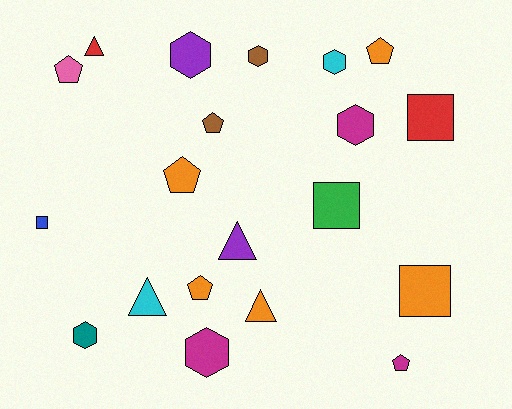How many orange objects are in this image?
There are 5 orange objects.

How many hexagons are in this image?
There are 6 hexagons.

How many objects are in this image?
There are 20 objects.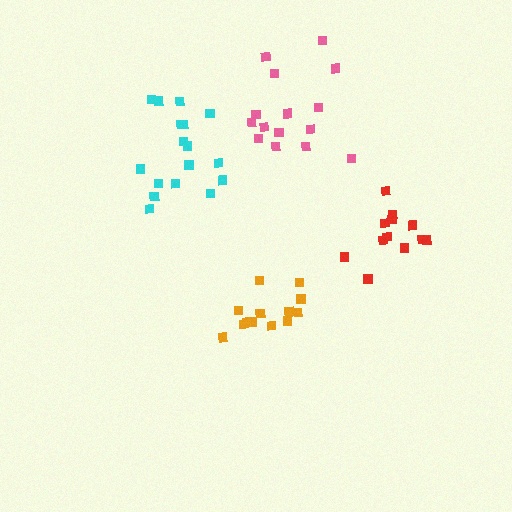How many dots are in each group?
Group 1: 13 dots, Group 2: 15 dots, Group 3: 17 dots, Group 4: 13 dots (58 total).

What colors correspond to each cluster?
The clusters are colored: orange, pink, cyan, red.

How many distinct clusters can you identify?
There are 4 distinct clusters.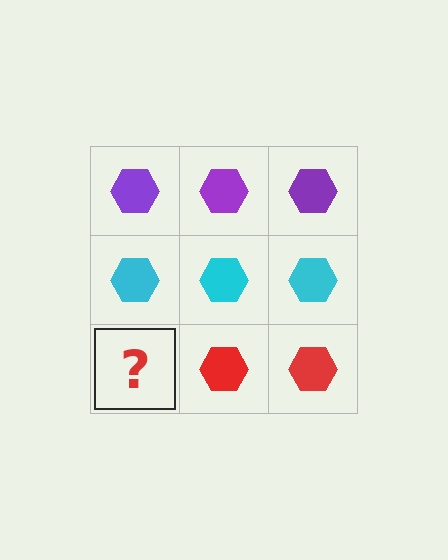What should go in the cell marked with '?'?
The missing cell should contain a red hexagon.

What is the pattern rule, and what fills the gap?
The rule is that each row has a consistent color. The gap should be filled with a red hexagon.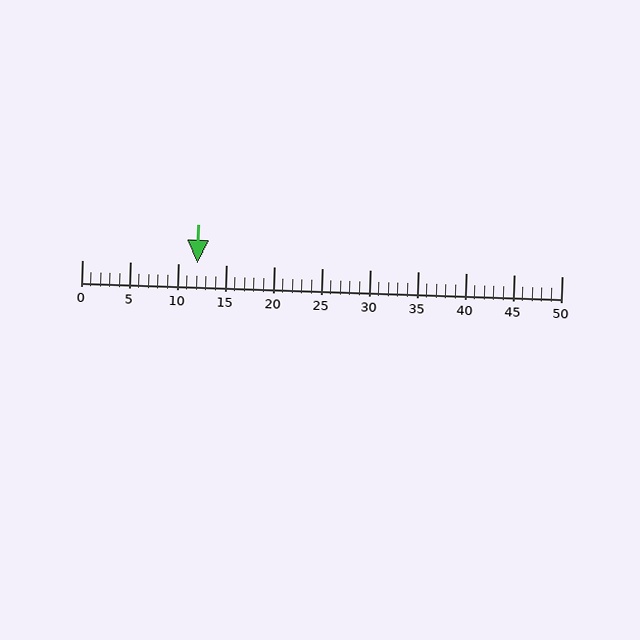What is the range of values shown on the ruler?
The ruler shows values from 0 to 50.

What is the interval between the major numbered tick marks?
The major tick marks are spaced 5 units apart.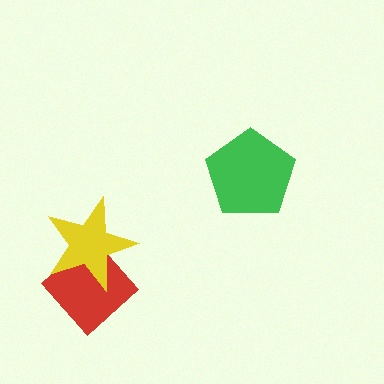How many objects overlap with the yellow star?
1 object overlaps with the yellow star.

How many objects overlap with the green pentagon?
0 objects overlap with the green pentagon.